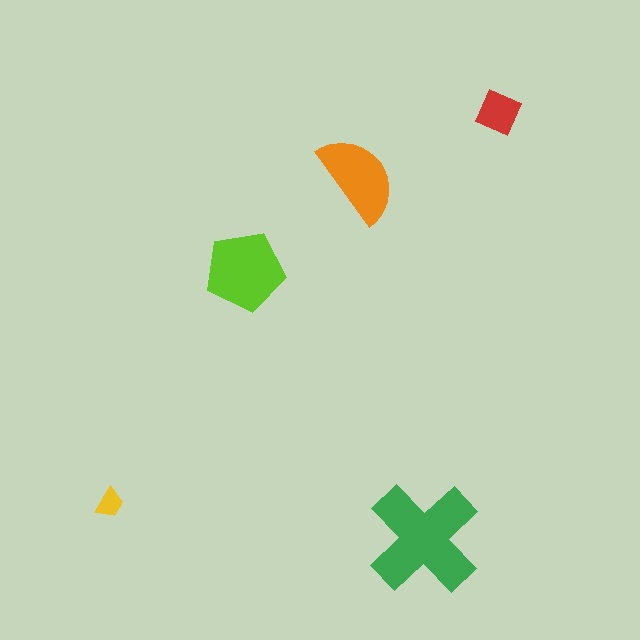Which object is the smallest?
The yellow trapezoid.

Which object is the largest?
The green cross.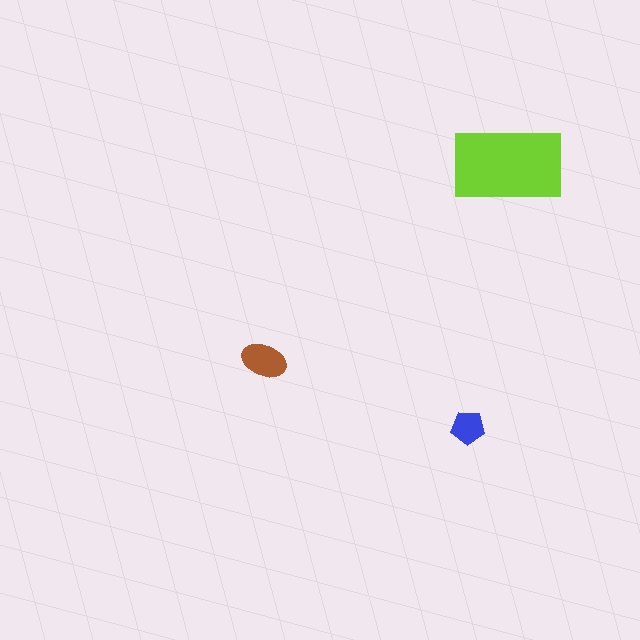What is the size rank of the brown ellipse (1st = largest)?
2nd.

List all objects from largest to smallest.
The lime rectangle, the brown ellipse, the blue pentagon.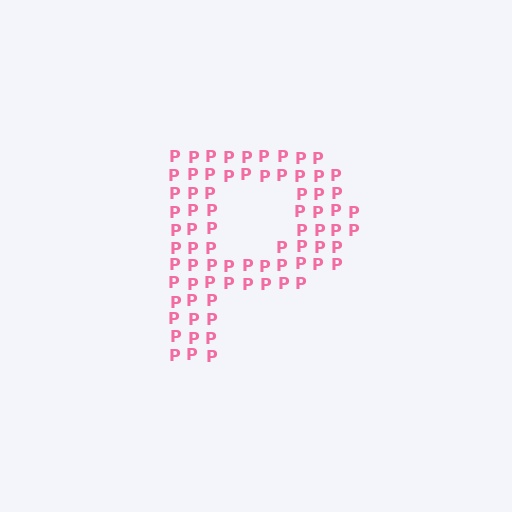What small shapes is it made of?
It is made of small letter P's.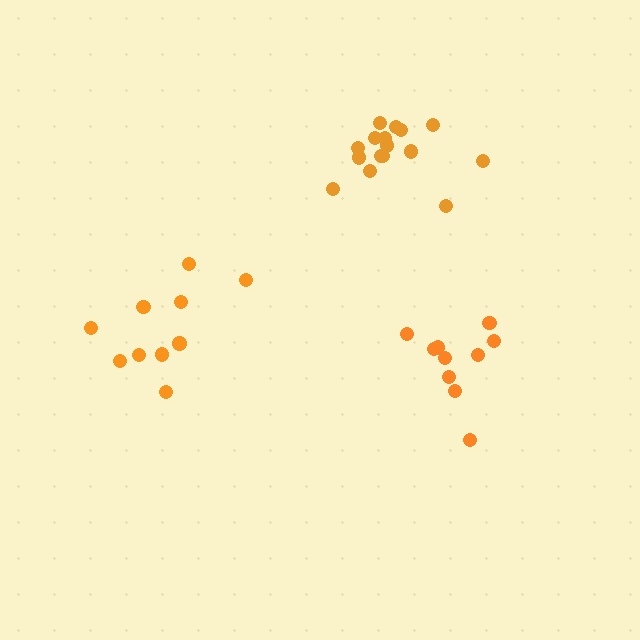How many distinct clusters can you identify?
There are 3 distinct clusters.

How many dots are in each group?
Group 1: 16 dots, Group 2: 10 dots, Group 3: 10 dots (36 total).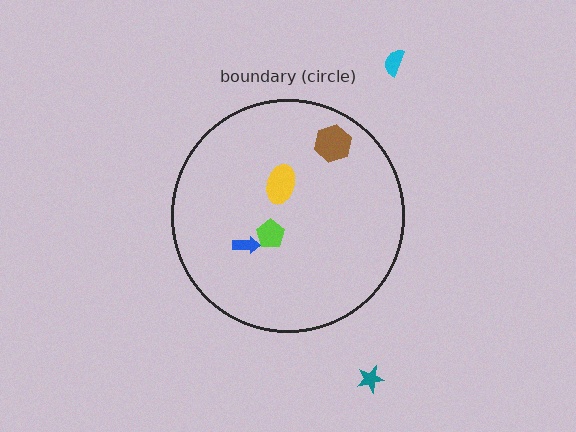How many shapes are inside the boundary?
4 inside, 2 outside.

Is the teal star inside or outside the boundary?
Outside.